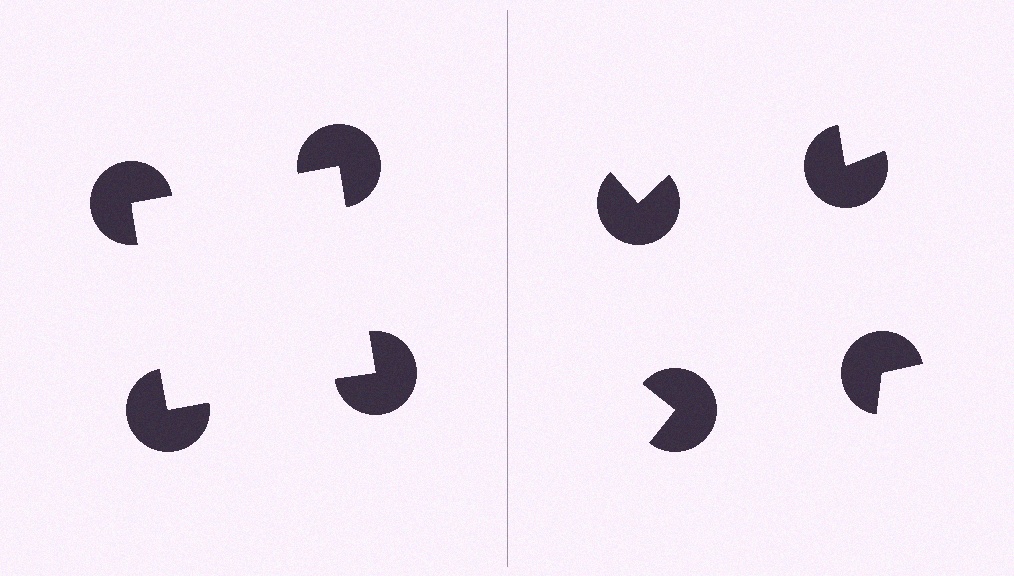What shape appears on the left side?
An illusory square.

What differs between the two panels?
The pac-man discs are positioned identically on both sides; only the wedge orientations differ. On the left they align to a square; on the right they are misaligned.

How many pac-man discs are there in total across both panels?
8 — 4 on each side.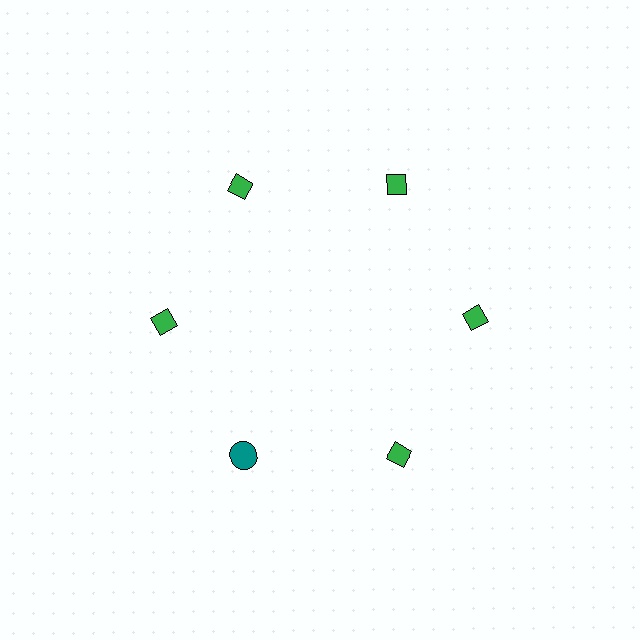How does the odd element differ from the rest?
It differs in both color (teal instead of green) and shape (circle instead of diamond).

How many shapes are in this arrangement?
There are 6 shapes arranged in a ring pattern.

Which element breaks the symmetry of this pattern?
The teal circle at roughly the 7 o'clock position breaks the symmetry. All other shapes are green diamonds.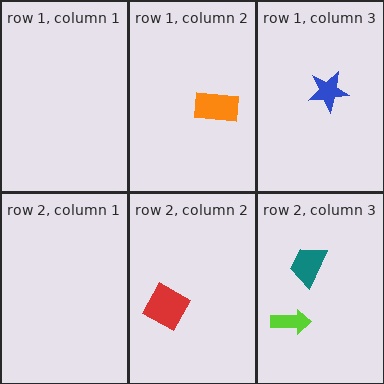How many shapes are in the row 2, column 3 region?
2.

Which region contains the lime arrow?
The row 2, column 3 region.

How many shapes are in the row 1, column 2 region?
1.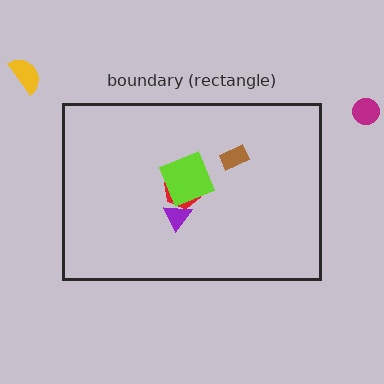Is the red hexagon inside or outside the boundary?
Inside.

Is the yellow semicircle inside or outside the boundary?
Outside.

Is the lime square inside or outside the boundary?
Inside.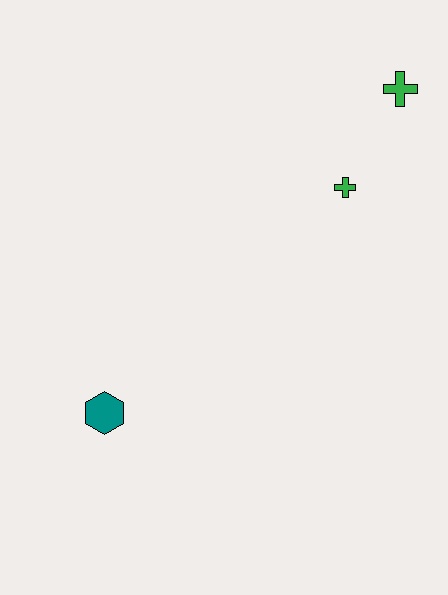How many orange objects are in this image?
There are no orange objects.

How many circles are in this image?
There are no circles.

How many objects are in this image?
There are 3 objects.